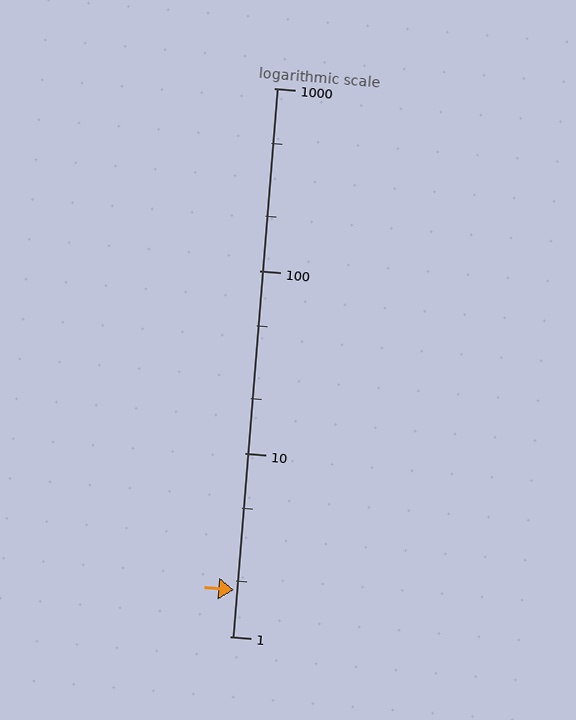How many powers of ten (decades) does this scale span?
The scale spans 3 decades, from 1 to 1000.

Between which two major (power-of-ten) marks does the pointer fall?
The pointer is between 1 and 10.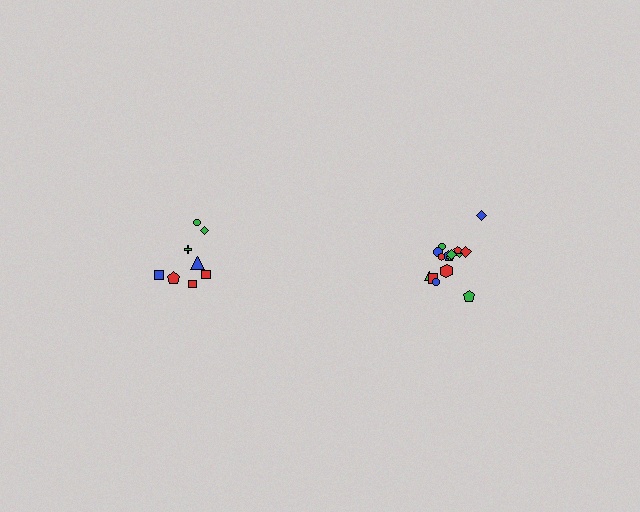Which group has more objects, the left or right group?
The right group.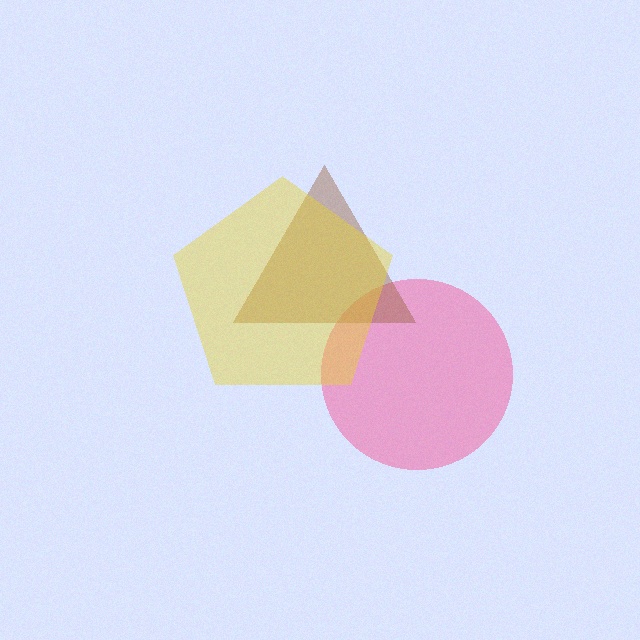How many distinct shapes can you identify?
There are 3 distinct shapes: a pink circle, a brown triangle, a yellow pentagon.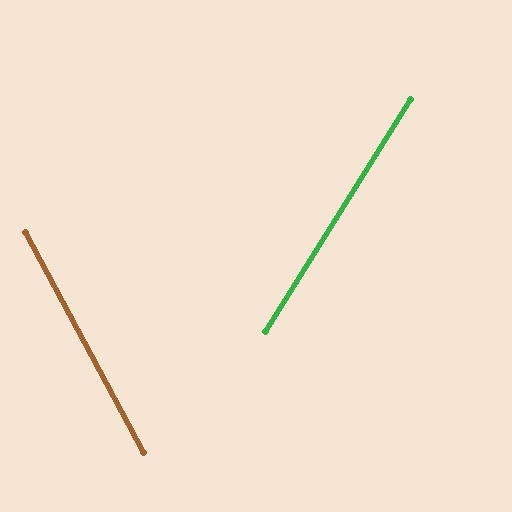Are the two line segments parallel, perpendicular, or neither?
Neither parallel nor perpendicular — they differ by about 60°.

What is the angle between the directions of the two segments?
Approximately 60 degrees.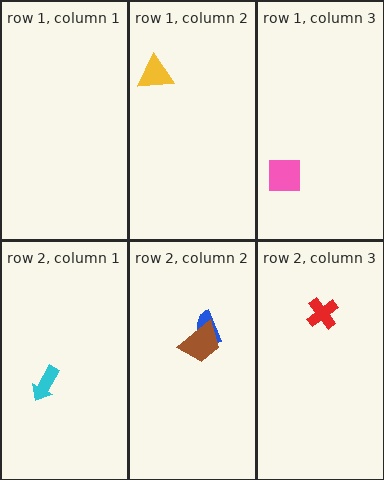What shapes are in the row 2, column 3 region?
The red cross.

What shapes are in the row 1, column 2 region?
The yellow triangle.